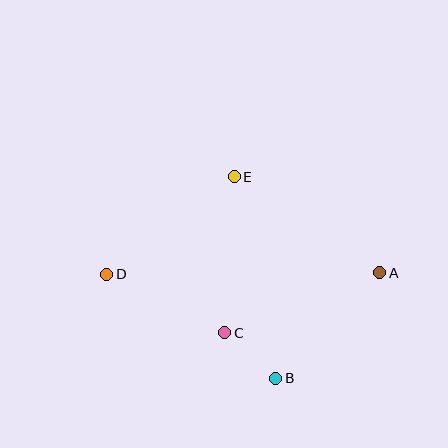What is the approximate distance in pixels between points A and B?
The distance between A and B is approximately 148 pixels.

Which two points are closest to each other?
Points B and C are closest to each other.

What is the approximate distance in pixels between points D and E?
The distance between D and E is approximately 161 pixels.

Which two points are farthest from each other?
Points A and D are farthest from each other.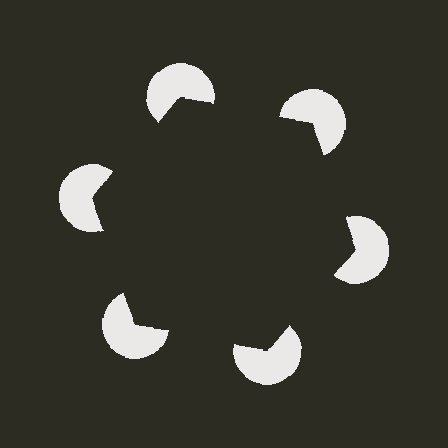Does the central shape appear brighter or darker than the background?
It typically appears slightly darker than the background, even though no actual brightness change is drawn.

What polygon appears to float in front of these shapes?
An illusory hexagon — its edges are inferred from the aligned wedge cuts in the pac-man discs, not physically drawn.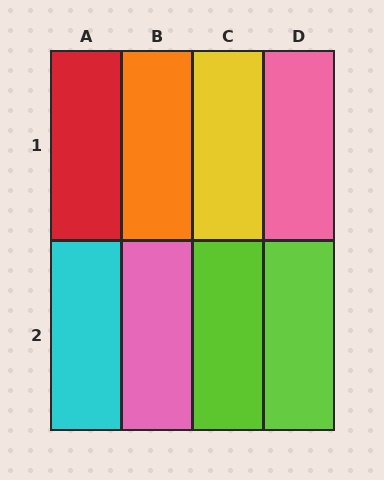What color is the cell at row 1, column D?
Pink.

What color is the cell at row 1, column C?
Yellow.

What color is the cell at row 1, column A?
Red.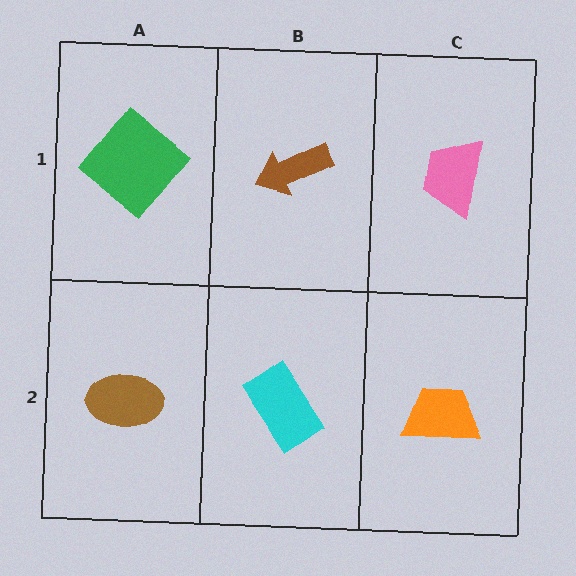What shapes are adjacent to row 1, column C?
An orange trapezoid (row 2, column C), a brown arrow (row 1, column B).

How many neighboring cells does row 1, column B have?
3.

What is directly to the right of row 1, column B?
A pink trapezoid.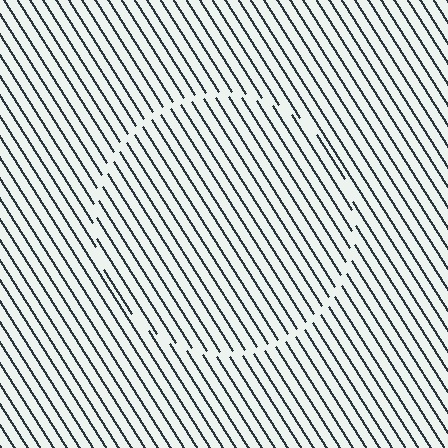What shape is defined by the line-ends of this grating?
An illusory circle. The interior of the shape contains the same grating, shifted by half a period — the contour is defined by the phase discontinuity where line-ends from the inner and outer gratings abut.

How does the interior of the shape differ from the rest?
The interior of the shape contains the same grating, shifted by half a period — the contour is defined by the phase discontinuity where line-ends from the inner and outer gratings abut.